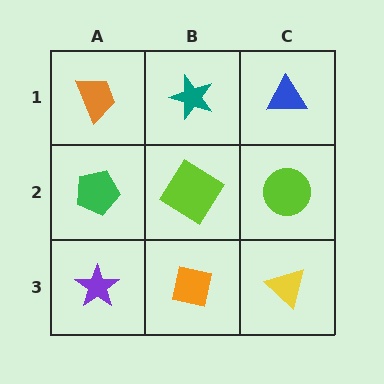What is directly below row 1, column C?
A lime circle.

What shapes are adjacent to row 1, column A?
A green pentagon (row 2, column A), a teal star (row 1, column B).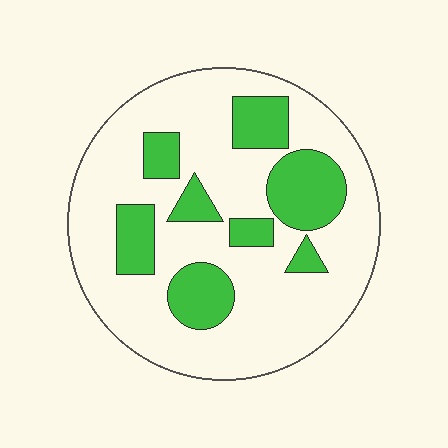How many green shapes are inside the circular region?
8.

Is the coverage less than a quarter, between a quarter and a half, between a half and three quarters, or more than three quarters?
Between a quarter and a half.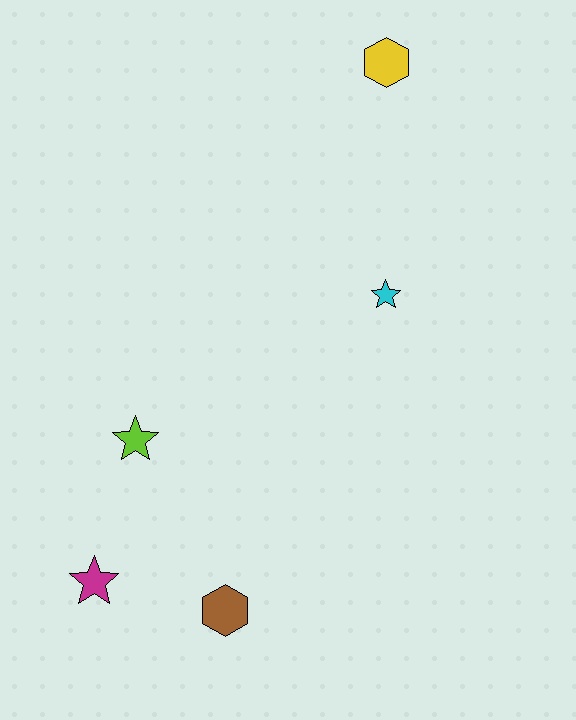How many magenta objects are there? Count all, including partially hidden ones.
There is 1 magenta object.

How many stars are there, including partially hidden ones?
There are 3 stars.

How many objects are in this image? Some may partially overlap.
There are 5 objects.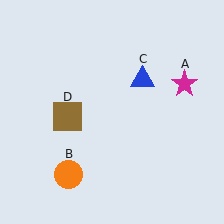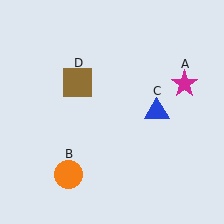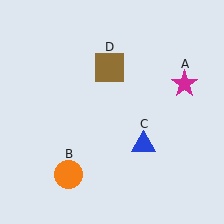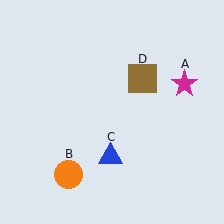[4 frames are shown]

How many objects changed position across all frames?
2 objects changed position: blue triangle (object C), brown square (object D).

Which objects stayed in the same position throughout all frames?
Magenta star (object A) and orange circle (object B) remained stationary.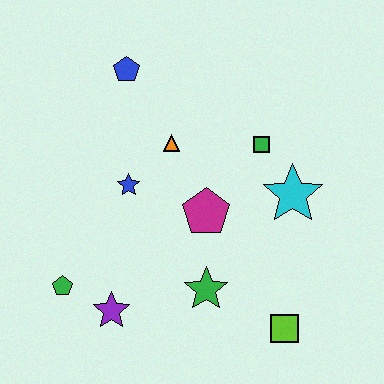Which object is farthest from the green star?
The blue pentagon is farthest from the green star.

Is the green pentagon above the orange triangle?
No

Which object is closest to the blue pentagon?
The orange triangle is closest to the blue pentagon.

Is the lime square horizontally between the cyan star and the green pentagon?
Yes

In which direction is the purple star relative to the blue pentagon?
The purple star is below the blue pentagon.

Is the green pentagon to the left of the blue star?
Yes